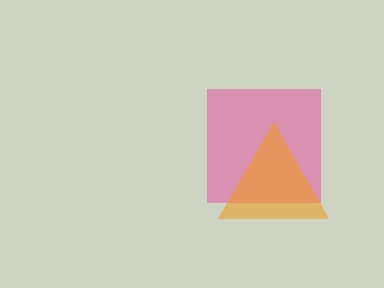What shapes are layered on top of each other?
The layered shapes are: a pink square, an orange triangle.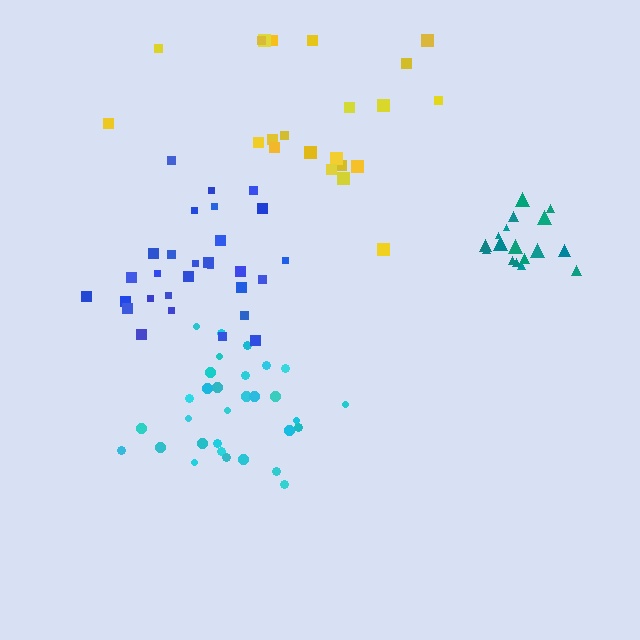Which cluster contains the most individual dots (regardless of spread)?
Cyan (31).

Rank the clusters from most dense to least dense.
teal, blue, cyan, yellow.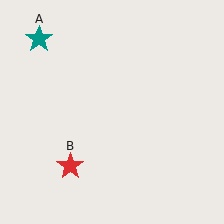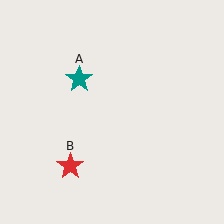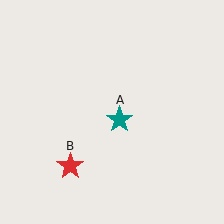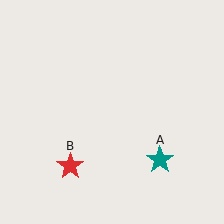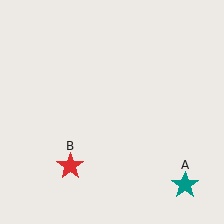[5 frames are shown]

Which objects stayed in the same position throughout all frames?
Red star (object B) remained stationary.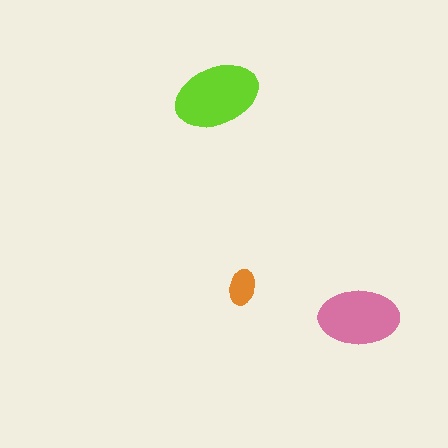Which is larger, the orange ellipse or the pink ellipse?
The pink one.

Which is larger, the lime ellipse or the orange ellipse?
The lime one.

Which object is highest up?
The lime ellipse is topmost.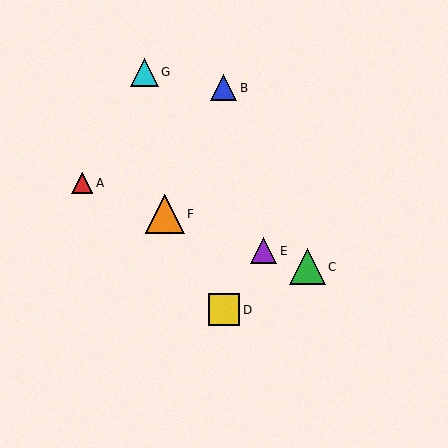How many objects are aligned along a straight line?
4 objects (A, C, E, F) are aligned along a straight line.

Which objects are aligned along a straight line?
Objects A, C, E, F are aligned along a straight line.